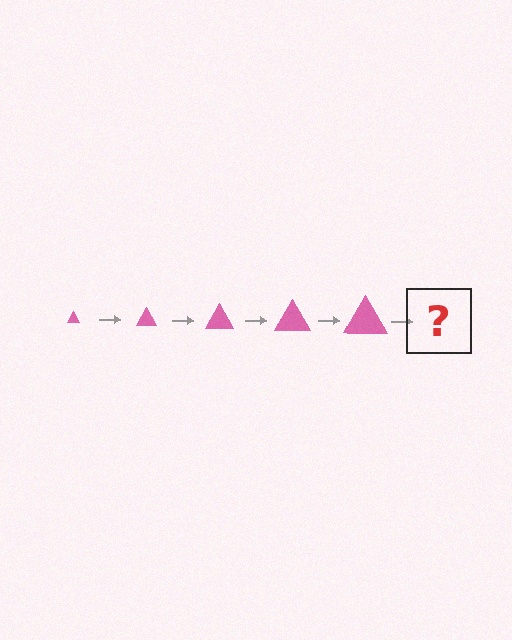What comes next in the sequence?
The next element should be a pink triangle, larger than the previous one.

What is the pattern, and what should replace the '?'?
The pattern is that the triangle gets progressively larger each step. The '?' should be a pink triangle, larger than the previous one.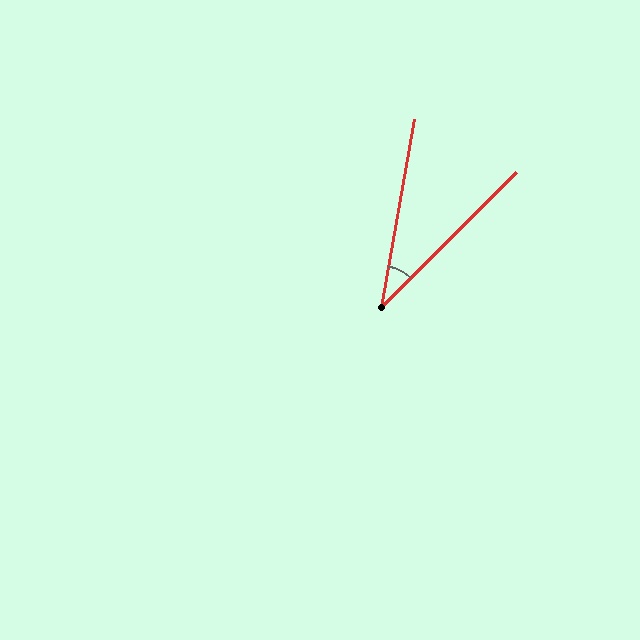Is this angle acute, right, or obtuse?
It is acute.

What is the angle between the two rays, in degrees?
Approximately 35 degrees.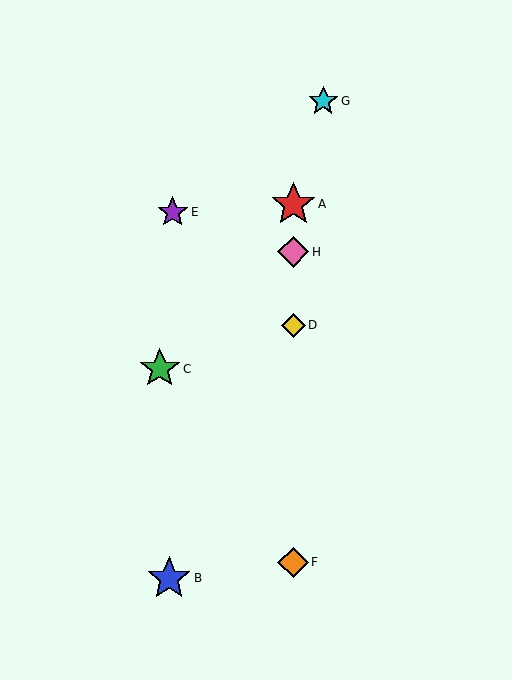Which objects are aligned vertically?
Objects A, D, F, H are aligned vertically.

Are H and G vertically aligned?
No, H is at x≈293 and G is at x≈323.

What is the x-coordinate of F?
Object F is at x≈293.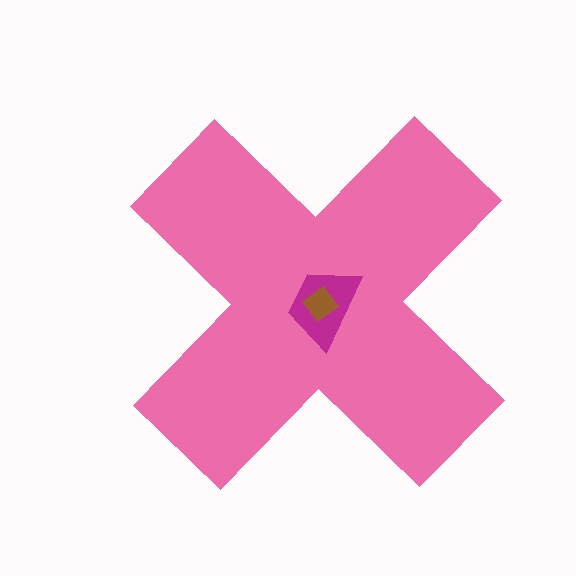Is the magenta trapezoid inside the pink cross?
Yes.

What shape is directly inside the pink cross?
The magenta trapezoid.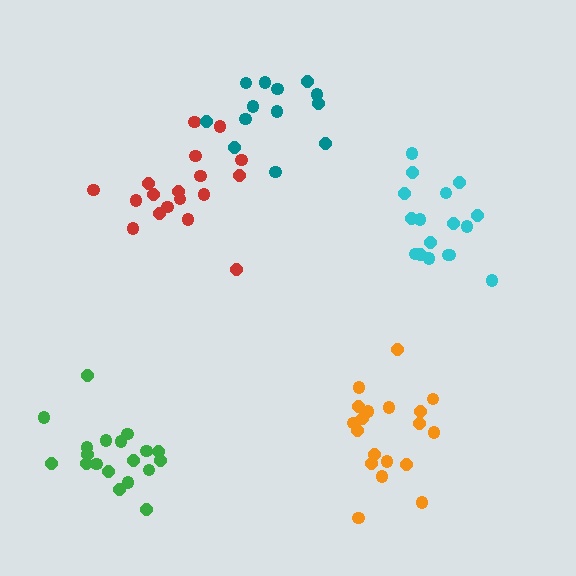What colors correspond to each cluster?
The clusters are colored: cyan, orange, green, red, teal.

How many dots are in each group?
Group 1: 17 dots, Group 2: 19 dots, Group 3: 19 dots, Group 4: 18 dots, Group 5: 13 dots (86 total).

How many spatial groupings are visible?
There are 5 spatial groupings.